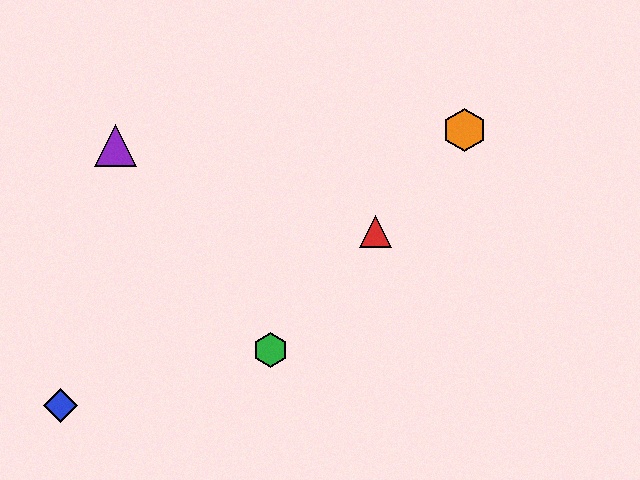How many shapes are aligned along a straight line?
4 shapes (the red triangle, the green hexagon, the yellow hexagon, the orange hexagon) are aligned along a straight line.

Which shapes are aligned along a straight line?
The red triangle, the green hexagon, the yellow hexagon, the orange hexagon are aligned along a straight line.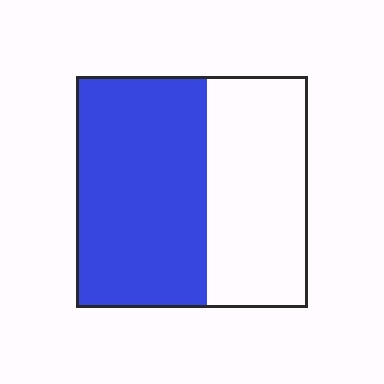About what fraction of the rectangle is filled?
About three fifths (3/5).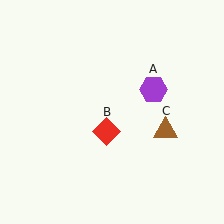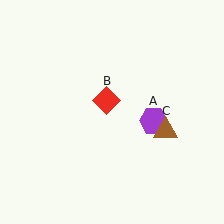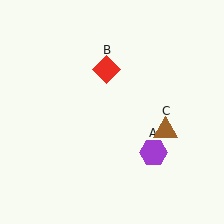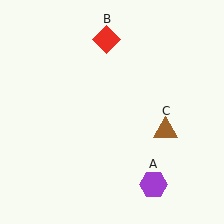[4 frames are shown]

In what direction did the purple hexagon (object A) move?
The purple hexagon (object A) moved down.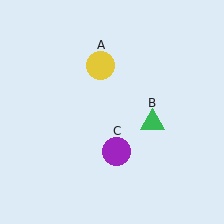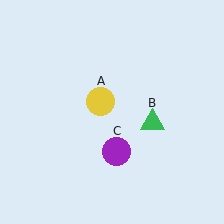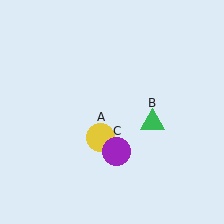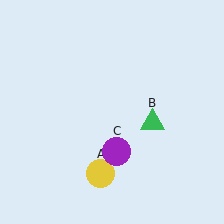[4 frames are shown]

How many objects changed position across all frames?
1 object changed position: yellow circle (object A).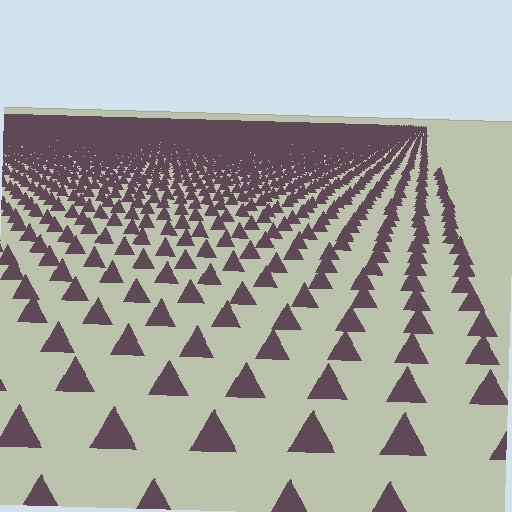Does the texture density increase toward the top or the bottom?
Density increases toward the top.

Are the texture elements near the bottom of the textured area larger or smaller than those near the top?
Larger. Near the bottom, elements are closer to the viewer and appear at a bigger on-screen size.